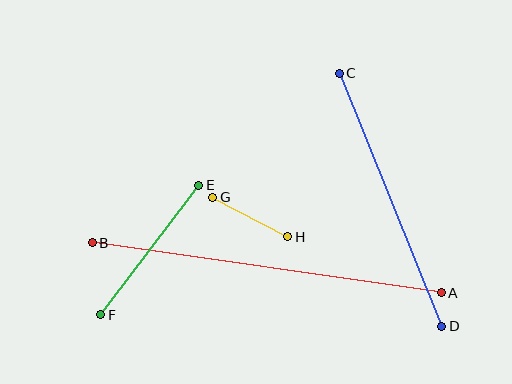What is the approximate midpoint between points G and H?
The midpoint is at approximately (250, 217) pixels.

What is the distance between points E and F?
The distance is approximately 163 pixels.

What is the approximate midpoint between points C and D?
The midpoint is at approximately (390, 200) pixels.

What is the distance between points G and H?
The distance is approximately 85 pixels.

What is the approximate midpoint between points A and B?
The midpoint is at approximately (267, 268) pixels.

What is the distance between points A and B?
The distance is approximately 353 pixels.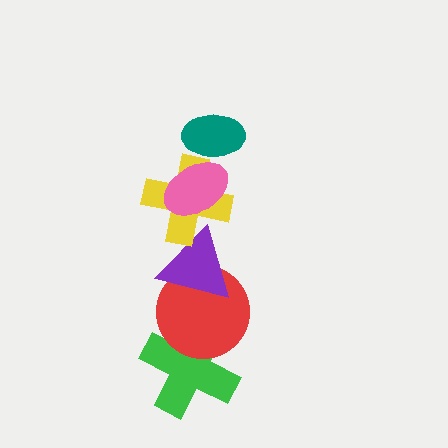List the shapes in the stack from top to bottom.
From top to bottom: the teal ellipse, the pink ellipse, the yellow cross, the purple triangle, the red circle, the green cross.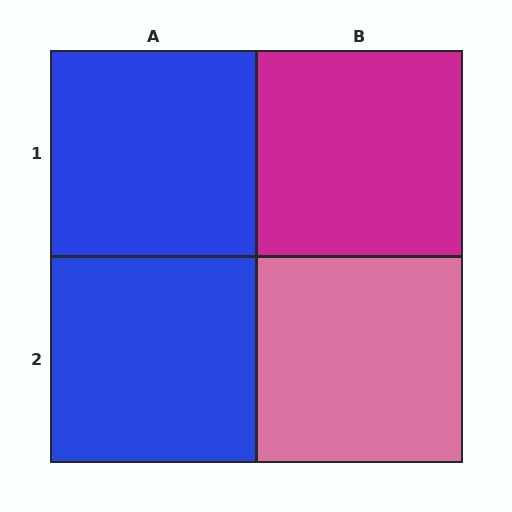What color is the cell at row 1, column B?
Magenta.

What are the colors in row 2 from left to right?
Blue, pink.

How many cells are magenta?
1 cell is magenta.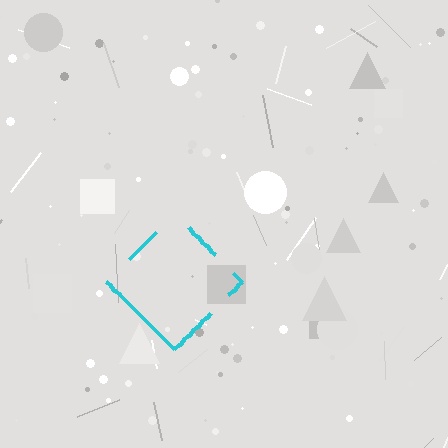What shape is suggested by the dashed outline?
The dashed outline suggests a diamond.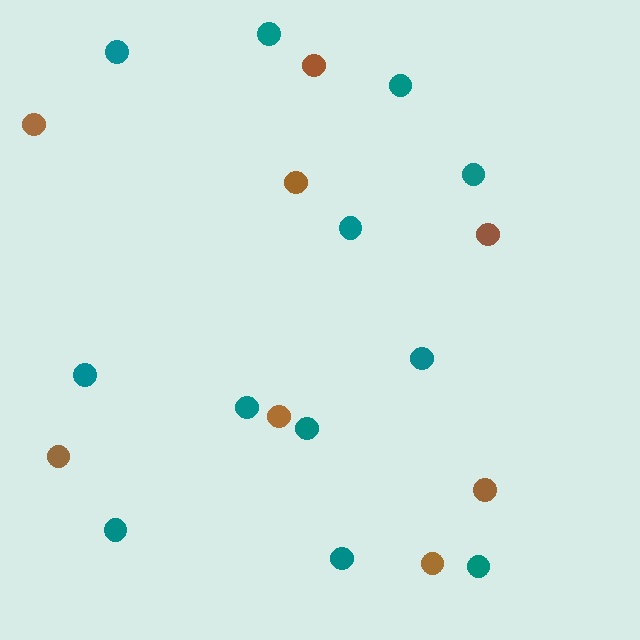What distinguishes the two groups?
There are 2 groups: one group of teal circles (12) and one group of brown circles (8).